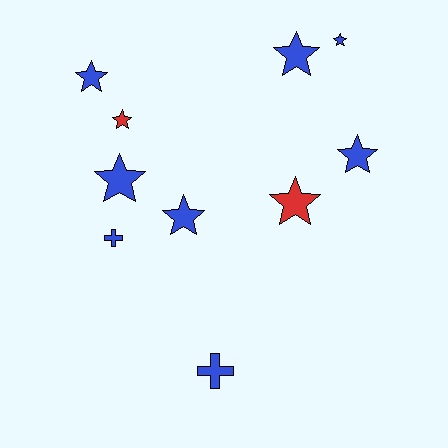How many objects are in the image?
There are 10 objects.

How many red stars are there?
There are 2 red stars.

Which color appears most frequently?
Blue, with 8 objects.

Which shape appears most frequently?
Star, with 8 objects.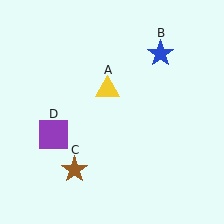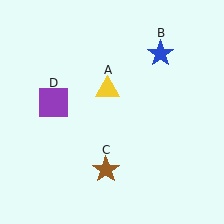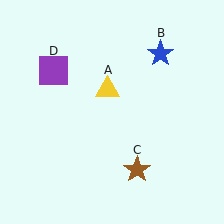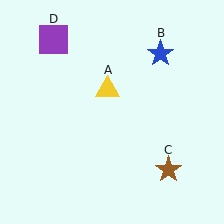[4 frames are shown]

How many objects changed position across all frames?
2 objects changed position: brown star (object C), purple square (object D).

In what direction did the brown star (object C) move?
The brown star (object C) moved right.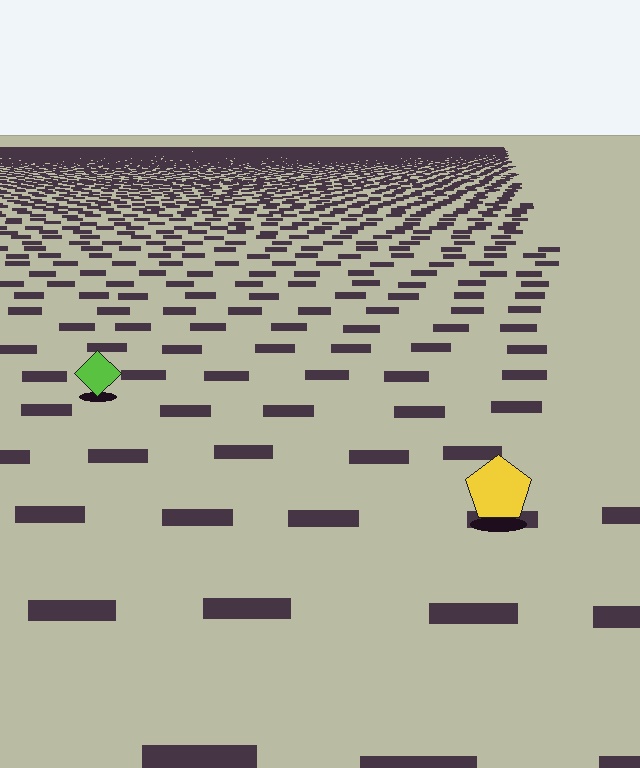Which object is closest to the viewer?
The yellow pentagon is closest. The texture marks near it are larger and more spread out.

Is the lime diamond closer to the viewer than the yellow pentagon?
No. The yellow pentagon is closer — you can tell from the texture gradient: the ground texture is coarser near it.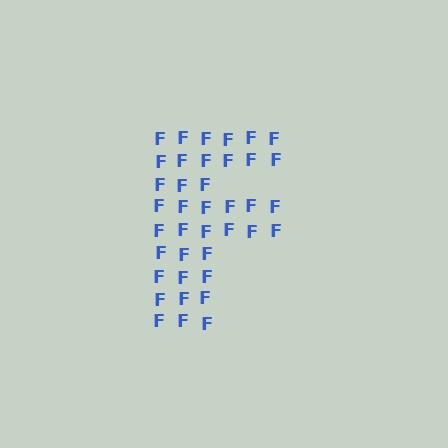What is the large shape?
The large shape is the letter F.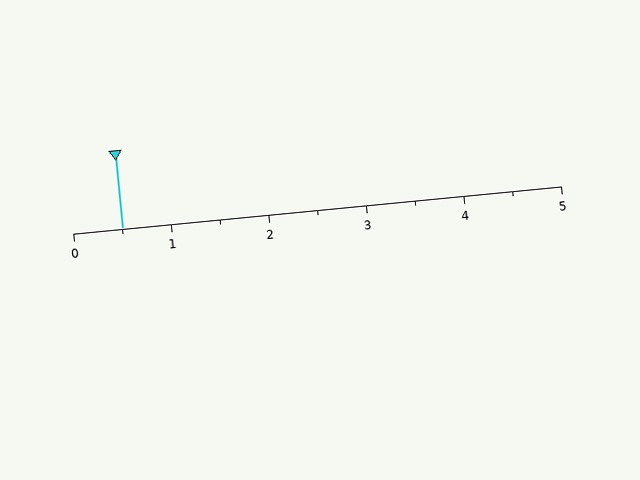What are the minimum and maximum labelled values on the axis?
The axis runs from 0 to 5.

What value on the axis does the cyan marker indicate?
The marker indicates approximately 0.5.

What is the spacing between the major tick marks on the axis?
The major ticks are spaced 1 apart.